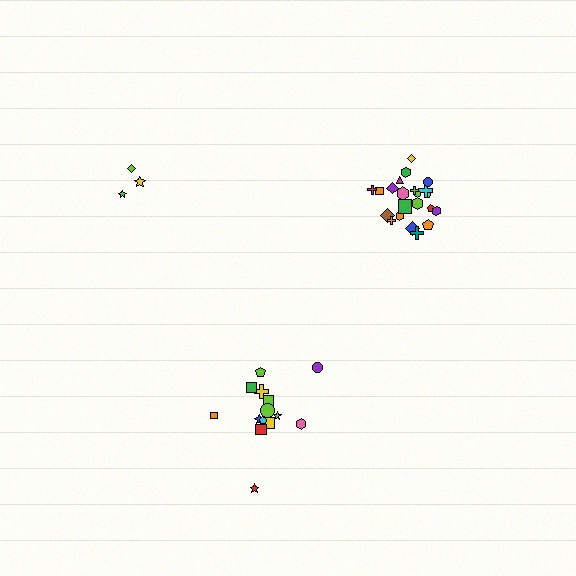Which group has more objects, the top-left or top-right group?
The top-right group.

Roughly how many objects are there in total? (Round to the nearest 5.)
Roughly 40 objects in total.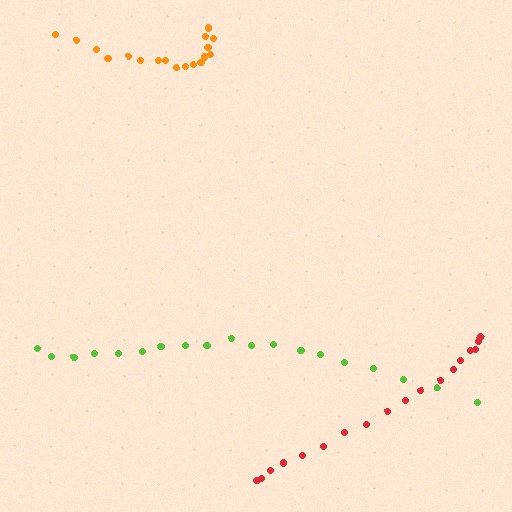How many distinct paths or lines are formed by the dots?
There are 3 distinct paths.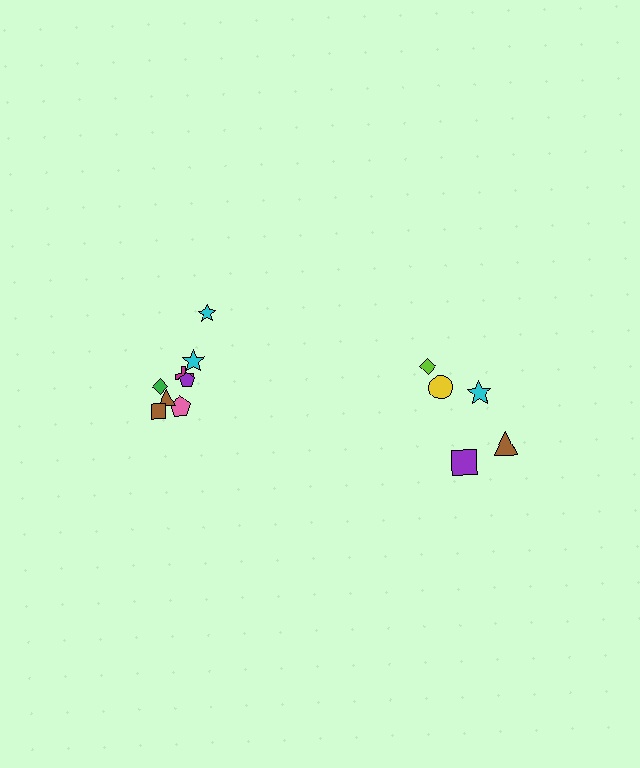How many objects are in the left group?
There are 8 objects.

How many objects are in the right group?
There are 5 objects.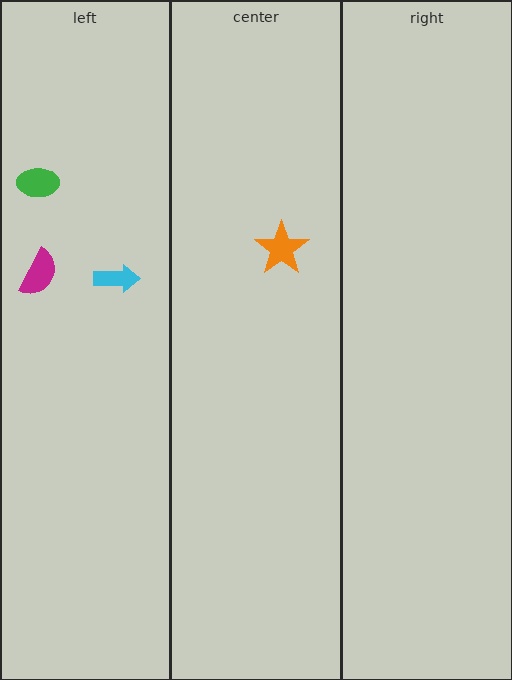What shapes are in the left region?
The cyan arrow, the green ellipse, the magenta semicircle.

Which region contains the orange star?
The center region.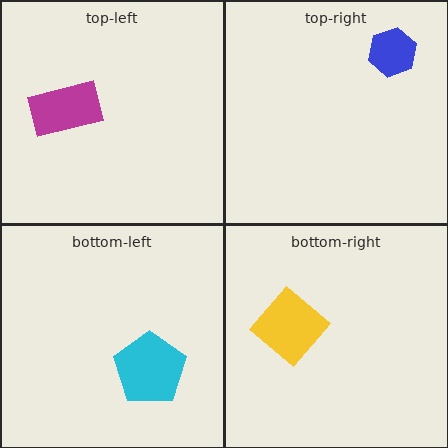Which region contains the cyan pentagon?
The bottom-left region.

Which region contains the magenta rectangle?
The top-left region.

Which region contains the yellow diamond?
The bottom-right region.